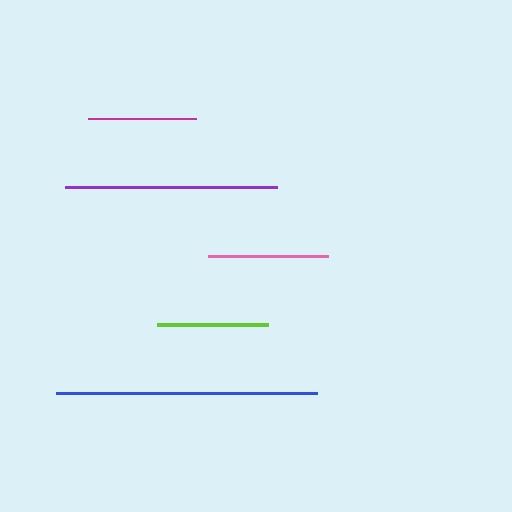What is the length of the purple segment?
The purple segment is approximately 212 pixels long.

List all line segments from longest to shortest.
From longest to shortest: blue, purple, pink, lime, magenta.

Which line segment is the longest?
The blue line is the longest at approximately 261 pixels.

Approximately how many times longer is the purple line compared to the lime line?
The purple line is approximately 1.9 times the length of the lime line.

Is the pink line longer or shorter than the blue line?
The blue line is longer than the pink line.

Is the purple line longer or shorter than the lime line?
The purple line is longer than the lime line.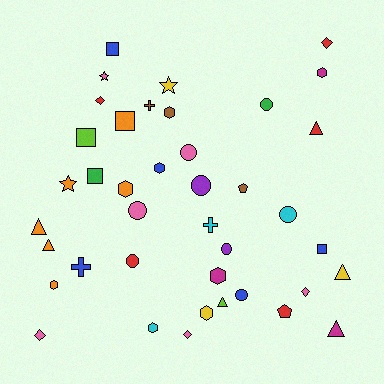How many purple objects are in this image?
There are 2 purple objects.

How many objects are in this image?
There are 40 objects.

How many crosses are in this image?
There are 3 crosses.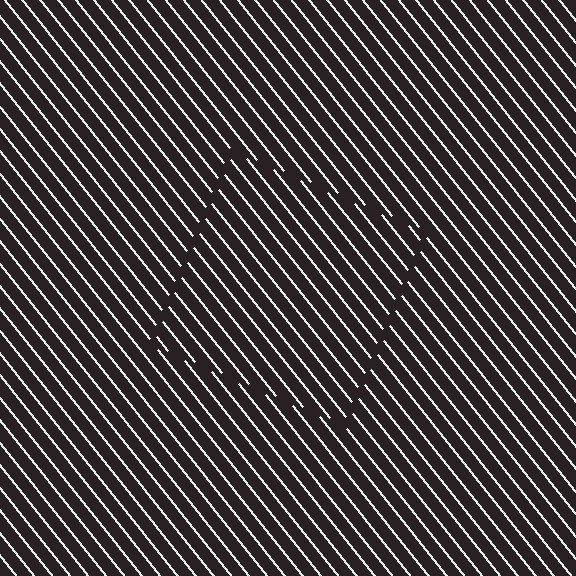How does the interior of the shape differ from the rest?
The interior of the shape contains the same grating, shifted by half a period — the contour is defined by the phase discontinuity where line-ends from the inner and outer gratings abut.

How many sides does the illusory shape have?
4 sides — the line-ends trace a square.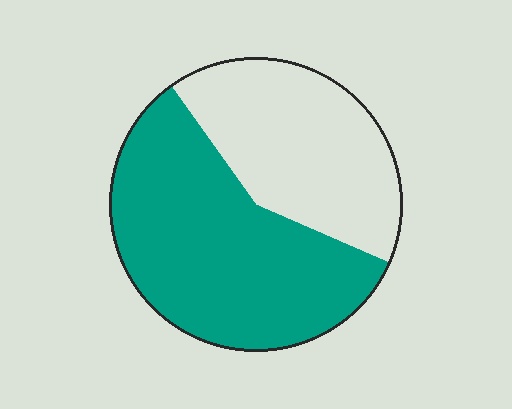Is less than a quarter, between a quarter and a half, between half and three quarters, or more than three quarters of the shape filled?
Between half and three quarters.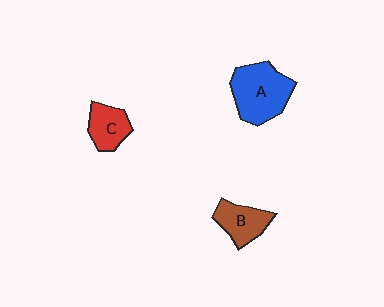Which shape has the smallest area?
Shape C (red).